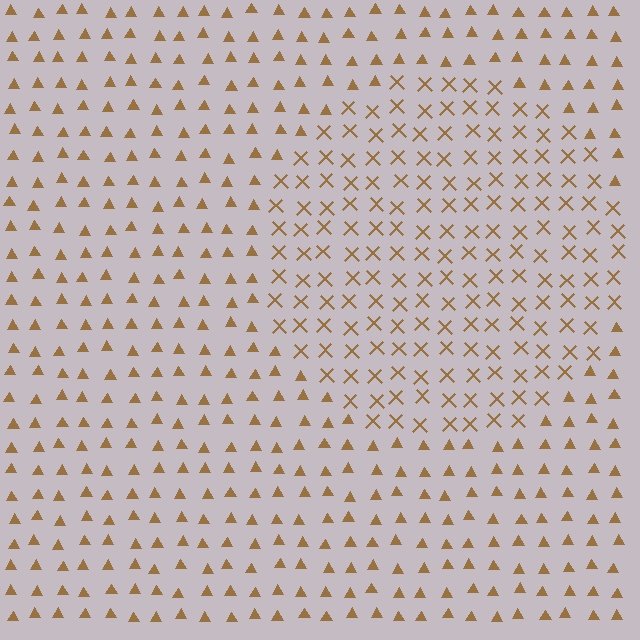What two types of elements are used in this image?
The image uses X marks inside the circle region and triangles outside it.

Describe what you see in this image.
The image is filled with small brown elements arranged in a uniform grid. A circle-shaped region contains X marks, while the surrounding area contains triangles. The boundary is defined purely by the change in element shape.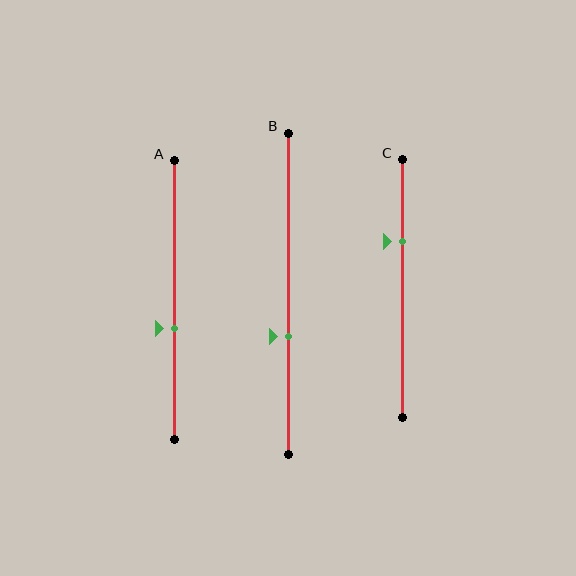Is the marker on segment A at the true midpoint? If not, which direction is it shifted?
No, the marker on segment A is shifted downward by about 10% of the segment length.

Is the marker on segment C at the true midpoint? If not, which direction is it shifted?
No, the marker on segment C is shifted upward by about 18% of the segment length.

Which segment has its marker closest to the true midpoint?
Segment A has its marker closest to the true midpoint.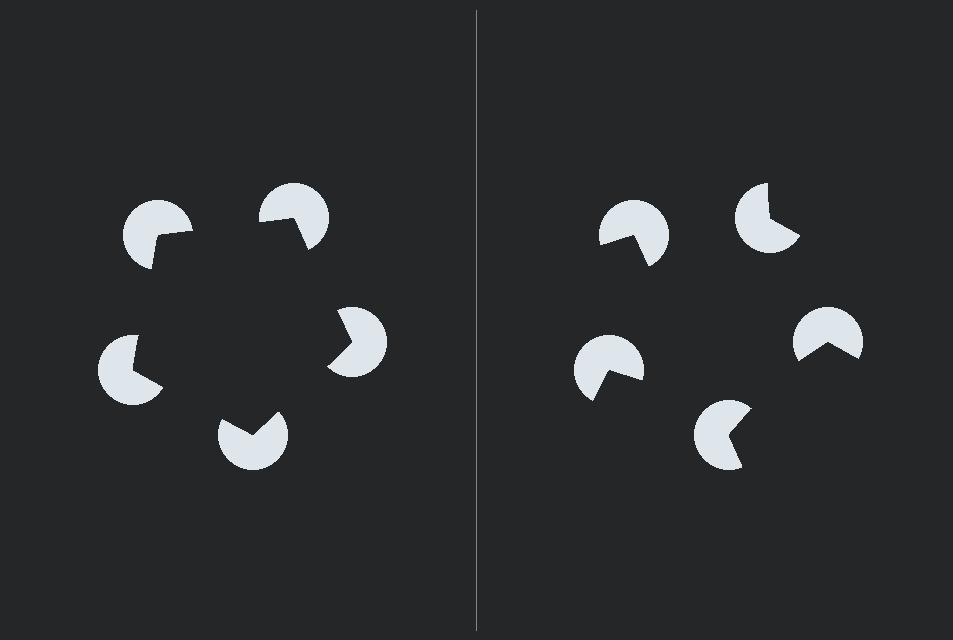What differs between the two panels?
The pac-man discs are positioned identically on both sides; only the wedge orientations differ. On the left they align to a pentagon; on the right they are misaligned.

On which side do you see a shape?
An illusory pentagon appears on the left side. On the right side the wedge cuts are rotated, so no coherent shape forms.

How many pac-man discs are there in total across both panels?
10 — 5 on each side.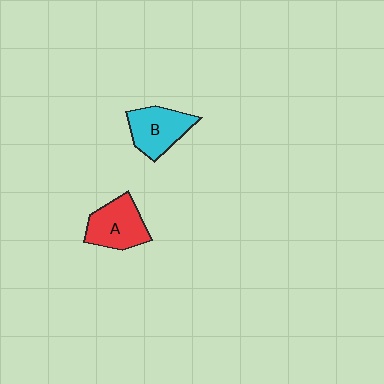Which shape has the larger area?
Shape A (red).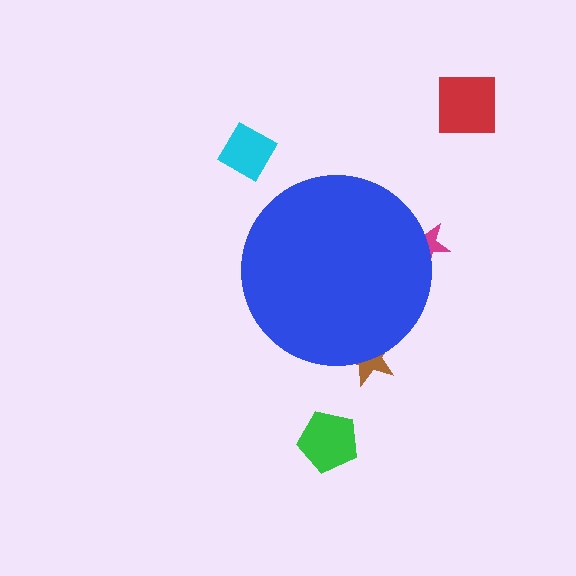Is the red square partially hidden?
No, the red square is fully visible.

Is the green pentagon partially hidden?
No, the green pentagon is fully visible.